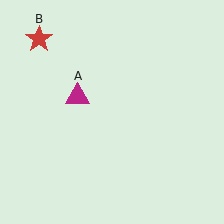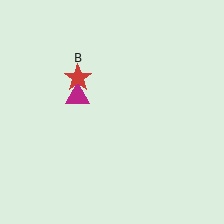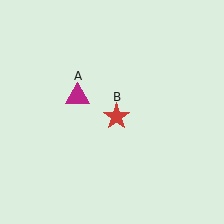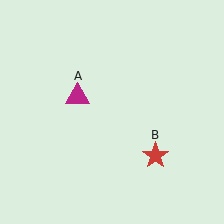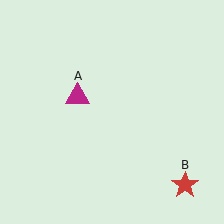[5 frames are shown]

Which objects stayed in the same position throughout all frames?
Magenta triangle (object A) remained stationary.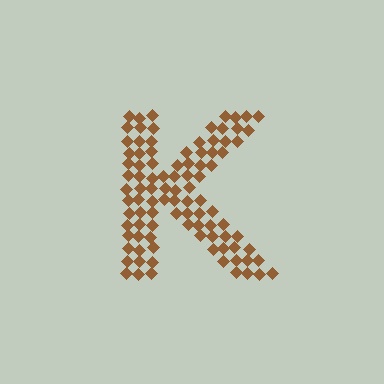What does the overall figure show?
The overall figure shows the letter K.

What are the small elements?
The small elements are diamonds.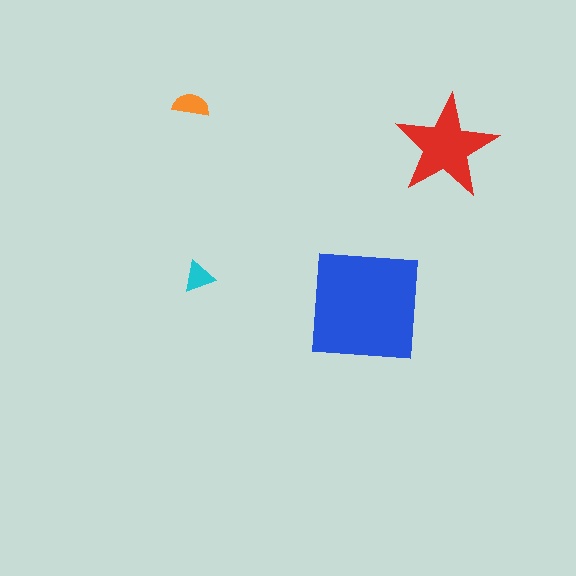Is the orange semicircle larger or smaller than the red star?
Smaller.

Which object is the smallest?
The cyan triangle.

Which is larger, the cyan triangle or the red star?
The red star.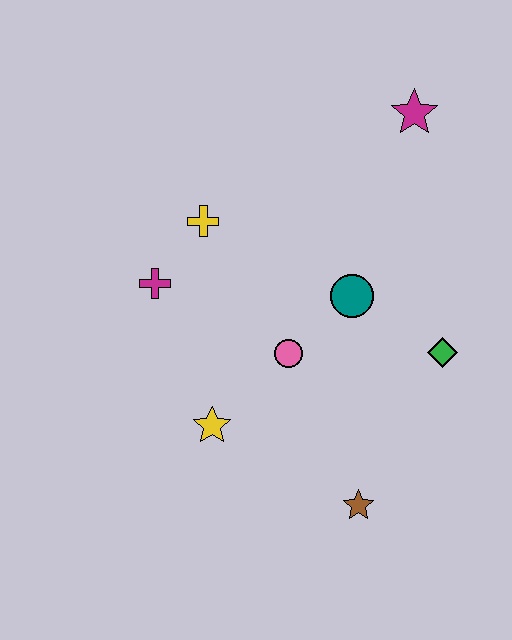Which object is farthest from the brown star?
The magenta star is farthest from the brown star.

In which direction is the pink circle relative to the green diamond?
The pink circle is to the left of the green diamond.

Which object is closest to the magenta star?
The teal circle is closest to the magenta star.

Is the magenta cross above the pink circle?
Yes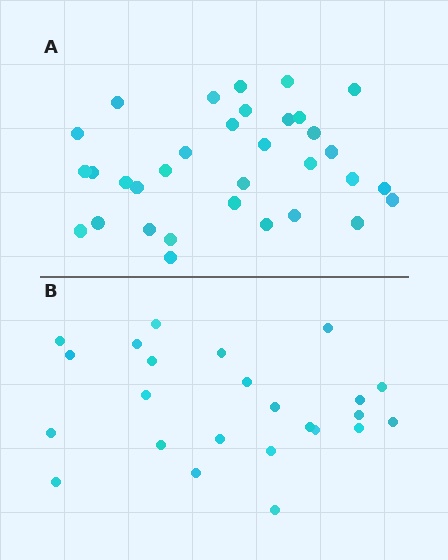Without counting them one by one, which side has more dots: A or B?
Region A (the top region) has more dots.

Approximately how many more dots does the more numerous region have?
Region A has roughly 8 or so more dots than region B.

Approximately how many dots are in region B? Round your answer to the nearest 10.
About 20 dots. (The exact count is 24, which rounds to 20.)